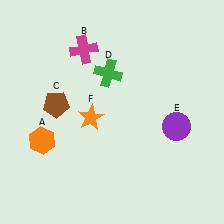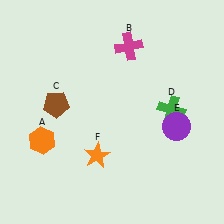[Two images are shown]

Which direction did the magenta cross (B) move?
The magenta cross (B) moved right.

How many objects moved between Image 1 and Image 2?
3 objects moved between the two images.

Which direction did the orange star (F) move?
The orange star (F) moved down.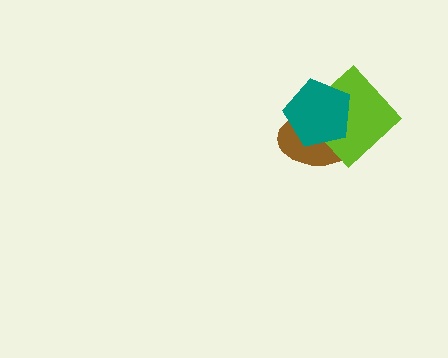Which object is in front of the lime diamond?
The teal pentagon is in front of the lime diamond.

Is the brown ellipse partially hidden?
Yes, it is partially covered by another shape.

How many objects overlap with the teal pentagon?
2 objects overlap with the teal pentagon.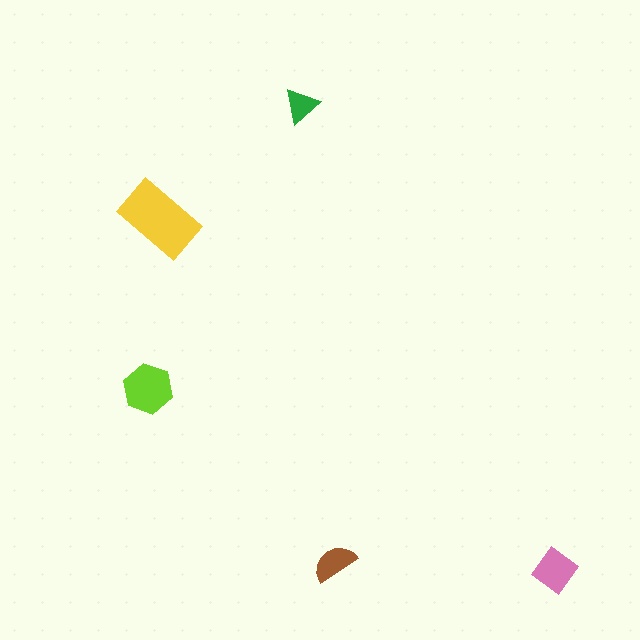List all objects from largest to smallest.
The yellow rectangle, the lime hexagon, the pink diamond, the brown semicircle, the green triangle.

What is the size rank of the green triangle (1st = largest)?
5th.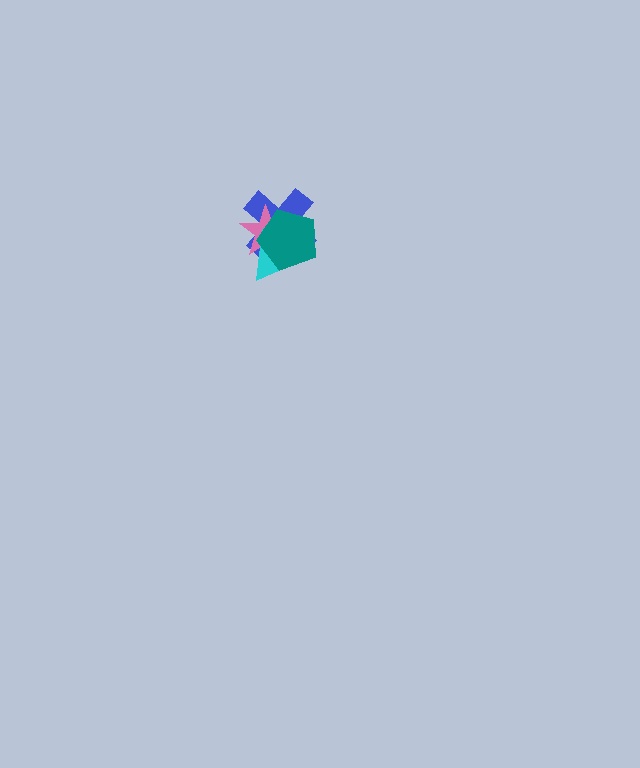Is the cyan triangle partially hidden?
Yes, it is partially covered by another shape.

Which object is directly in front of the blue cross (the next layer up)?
The pink star is directly in front of the blue cross.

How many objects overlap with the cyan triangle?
3 objects overlap with the cyan triangle.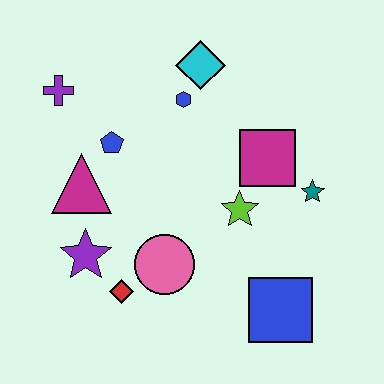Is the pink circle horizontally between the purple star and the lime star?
Yes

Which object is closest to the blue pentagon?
The magenta triangle is closest to the blue pentagon.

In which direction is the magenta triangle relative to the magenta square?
The magenta triangle is to the left of the magenta square.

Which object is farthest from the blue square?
The purple cross is farthest from the blue square.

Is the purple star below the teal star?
Yes